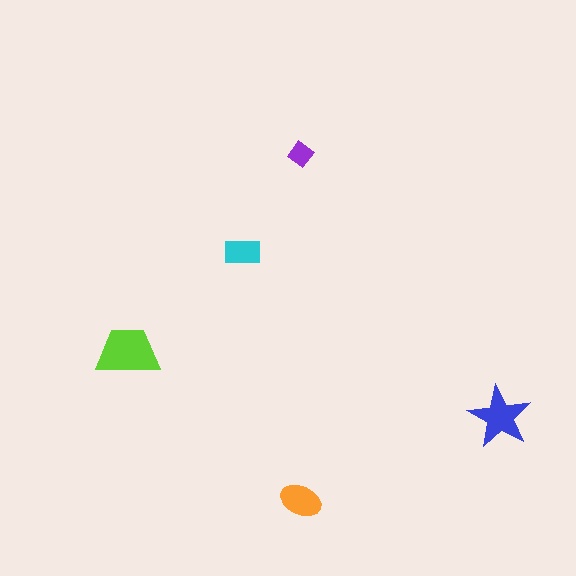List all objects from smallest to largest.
The purple diamond, the cyan rectangle, the orange ellipse, the blue star, the lime trapezoid.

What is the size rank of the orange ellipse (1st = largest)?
3rd.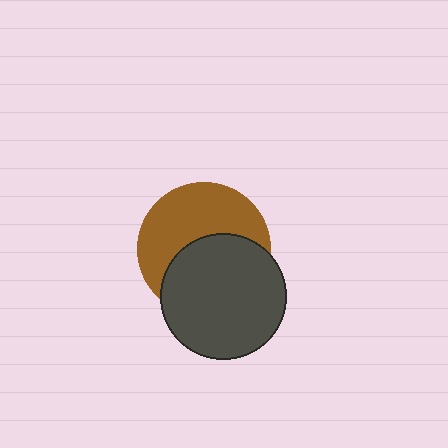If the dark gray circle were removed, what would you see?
You would see the complete brown circle.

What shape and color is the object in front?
The object in front is a dark gray circle.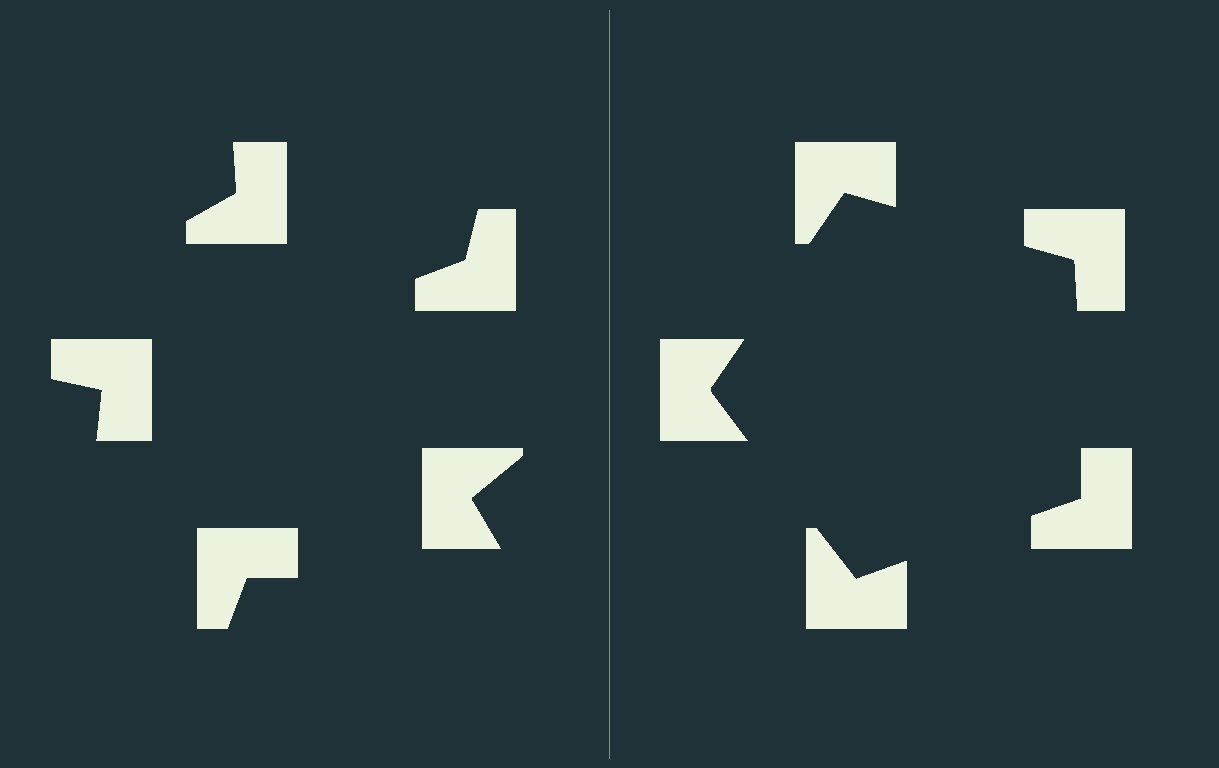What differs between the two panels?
The notched squares are positioned identically on both sides; only the wedge orientations differ. On the right they align to a pentagon; on the left they are misaligned.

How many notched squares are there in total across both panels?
10 — 5 on each side.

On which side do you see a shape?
An illusory pentagon appears on the right side. On the left side the wedge cuts are rotated, so no coherent shape forms.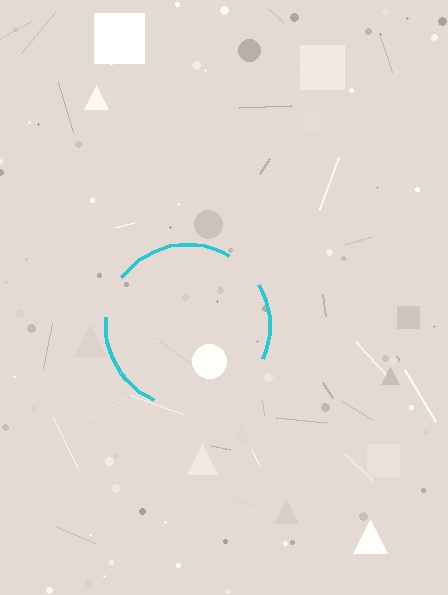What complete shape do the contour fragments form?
The contour fragments form a circle.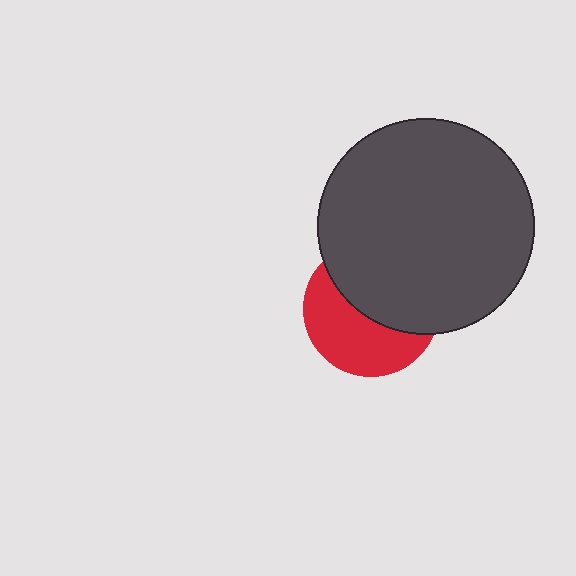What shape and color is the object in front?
The object in front is a dark gray circle.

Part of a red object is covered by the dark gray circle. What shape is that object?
It is a circle.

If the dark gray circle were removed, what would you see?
You would see the complete red circle.